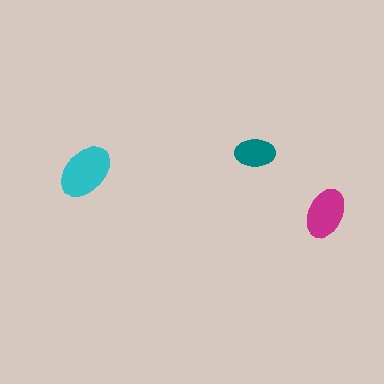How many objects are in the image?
There are 3 objects in the image.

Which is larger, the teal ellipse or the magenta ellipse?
The magenta one.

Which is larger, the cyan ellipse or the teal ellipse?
The cyan one.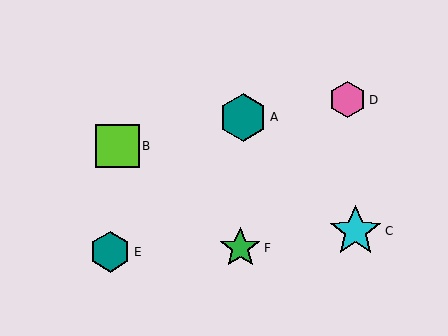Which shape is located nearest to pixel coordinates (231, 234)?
The green star (labeled F) at (240, 248) is nearest to that location.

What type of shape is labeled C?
Shape C is a cyan star.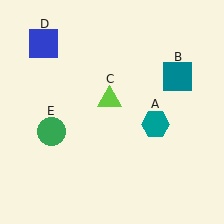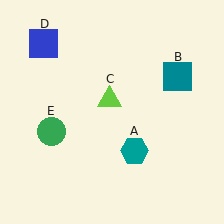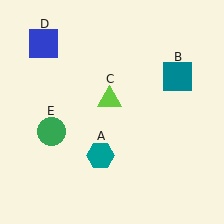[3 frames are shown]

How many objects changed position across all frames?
1 object changed position: teal hexagon (object A).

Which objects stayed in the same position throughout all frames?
Teal square (object B) and lime triangle (object C) and blue square (object D) and green circle (object E) remained stationary.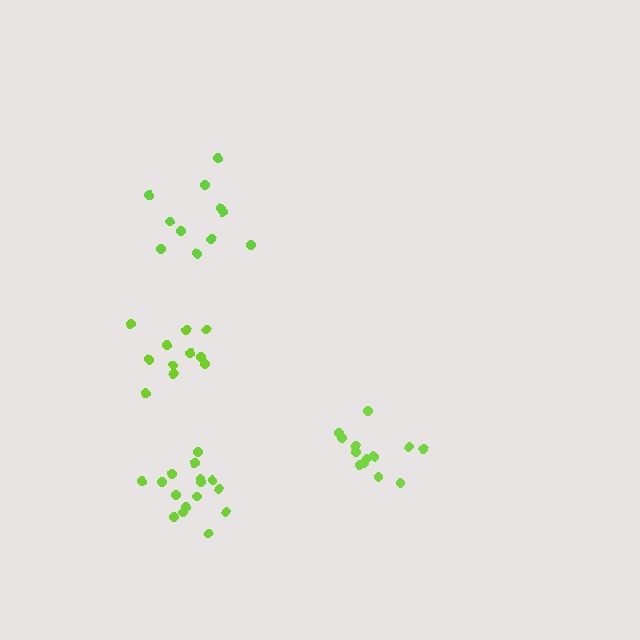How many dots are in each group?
Group 1: 13 dots, Group 2: 11 dots, Group 3: 11 dots, Group 4: 16 dots (51 total).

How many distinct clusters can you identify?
There are 4 distinct clusters.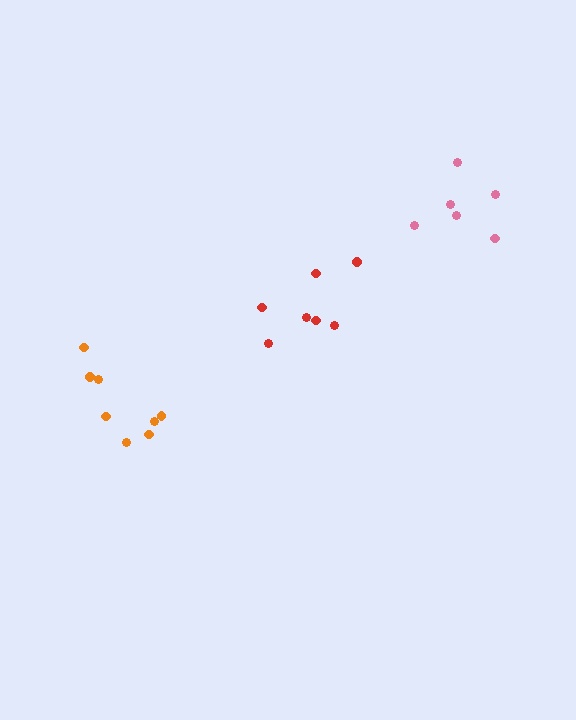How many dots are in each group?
Group 1: 7 dots, Group 2: 6 dots, Group 3: 8 dots (21 total).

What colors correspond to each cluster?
The clusters are colored: red, pink, orange.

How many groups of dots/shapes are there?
There are 3 groups.